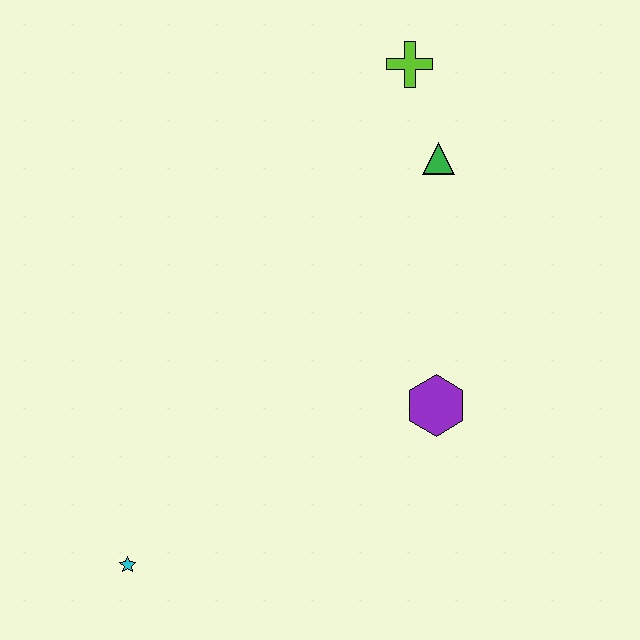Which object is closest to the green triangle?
The lime cross is closest to the green triangle.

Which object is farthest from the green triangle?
The cyan star is farthest from the green triangle.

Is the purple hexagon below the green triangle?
Yes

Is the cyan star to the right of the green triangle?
No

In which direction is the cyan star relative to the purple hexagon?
The cyan star is to the left of the purple hexagon.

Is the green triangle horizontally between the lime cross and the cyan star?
No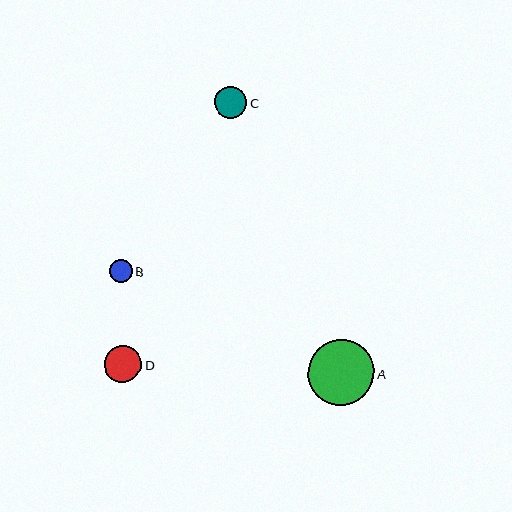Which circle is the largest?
Circle A is the largest with a size of approximately 66 pixels.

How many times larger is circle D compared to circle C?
Circle D is approximately 1.2 times the size of circle C.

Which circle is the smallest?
Circle B is the smallest with a size of approximately 23 pixels.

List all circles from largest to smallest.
From largest to smallest: A, D, C, B.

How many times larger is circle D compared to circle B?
Circle D is approximately 1.6 times the size of circle B.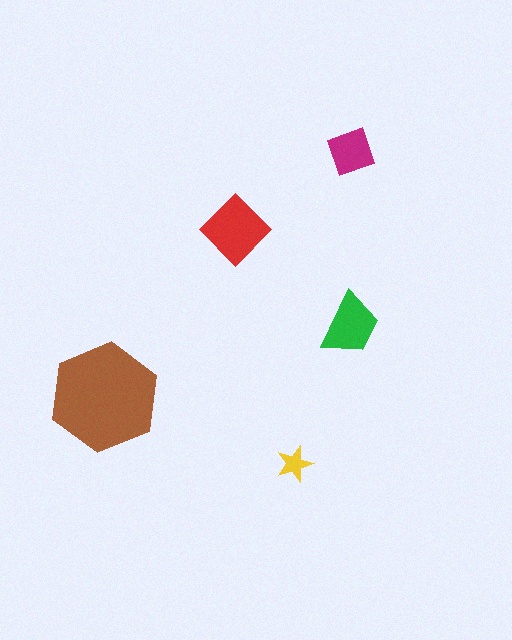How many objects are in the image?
There are 5 objects in the image.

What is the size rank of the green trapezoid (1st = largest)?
3rd.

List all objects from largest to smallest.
The brown hexagon, the red diamond, the green trapezoid, the magenta square, the yellow star.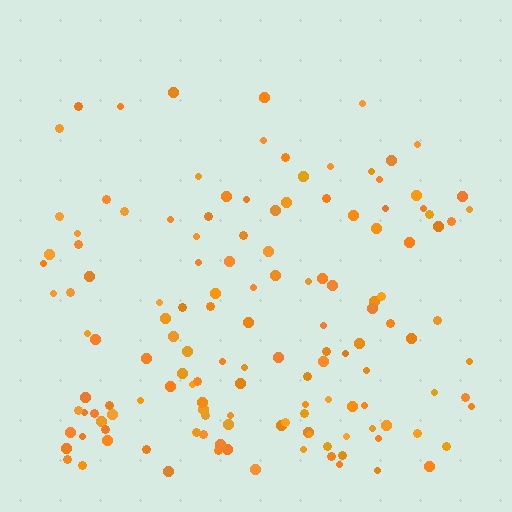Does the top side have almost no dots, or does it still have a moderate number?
Still a moderate number, just noticeably fewer than the bottom.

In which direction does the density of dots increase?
From top to bottom, with the bottom side densest.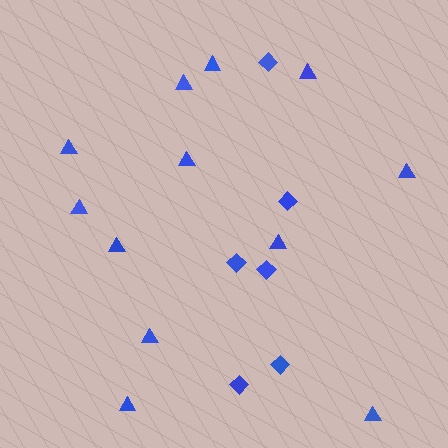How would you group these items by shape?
There are 2 groups: one group of diamonds (6) and one group of triangles (12).